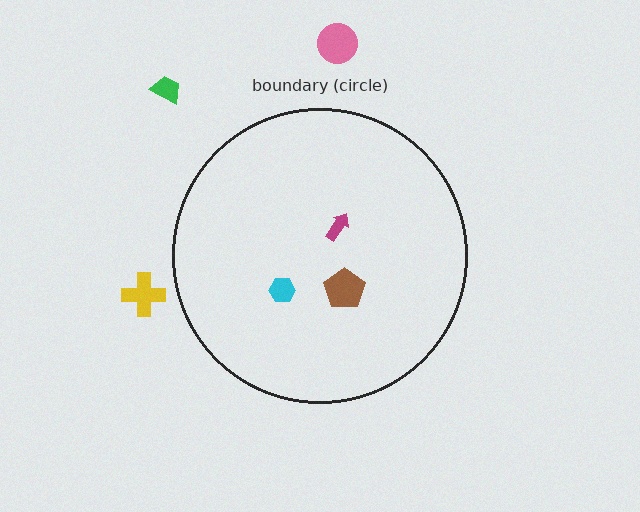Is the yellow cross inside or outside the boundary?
Outside.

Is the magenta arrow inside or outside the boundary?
Inside.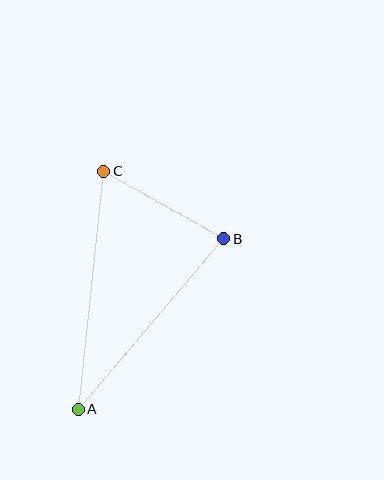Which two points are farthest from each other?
Points A and C are farthest from each other.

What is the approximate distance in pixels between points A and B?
The distance between A and B is approximately 224 pixels.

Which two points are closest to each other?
Points B and C are closest to each other.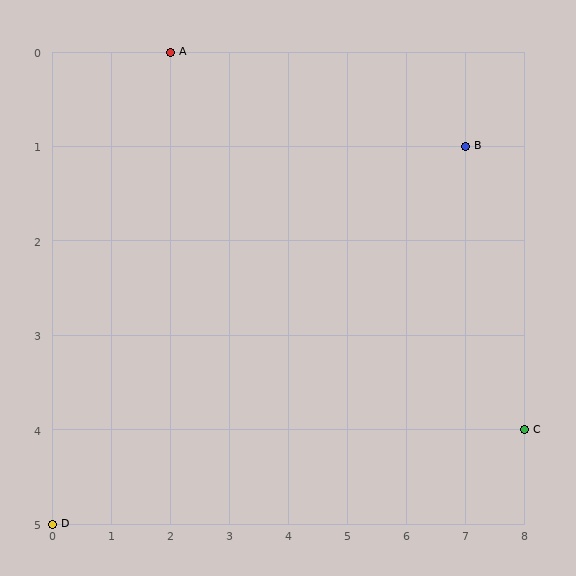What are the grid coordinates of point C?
Point C is at grid coordinates (8, 4).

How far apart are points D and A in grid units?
Points D and A are 2 columns and 5 rows apart (about 5.4 grid units diagonally).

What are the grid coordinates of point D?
Point D is at grid coordinates (0, 5).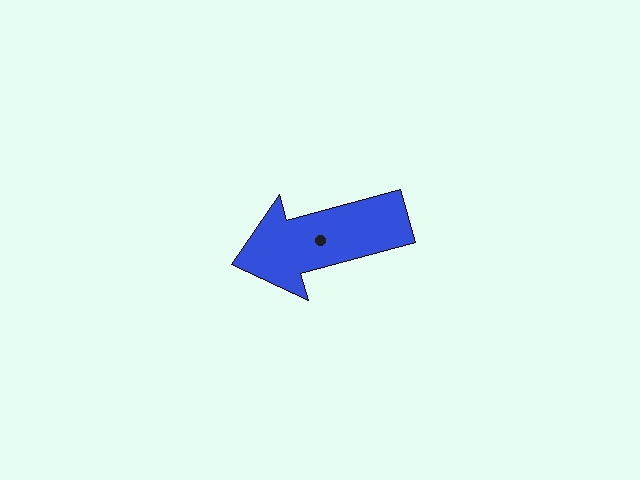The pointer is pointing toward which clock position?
Roughly 8 o'clock.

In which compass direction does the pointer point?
West.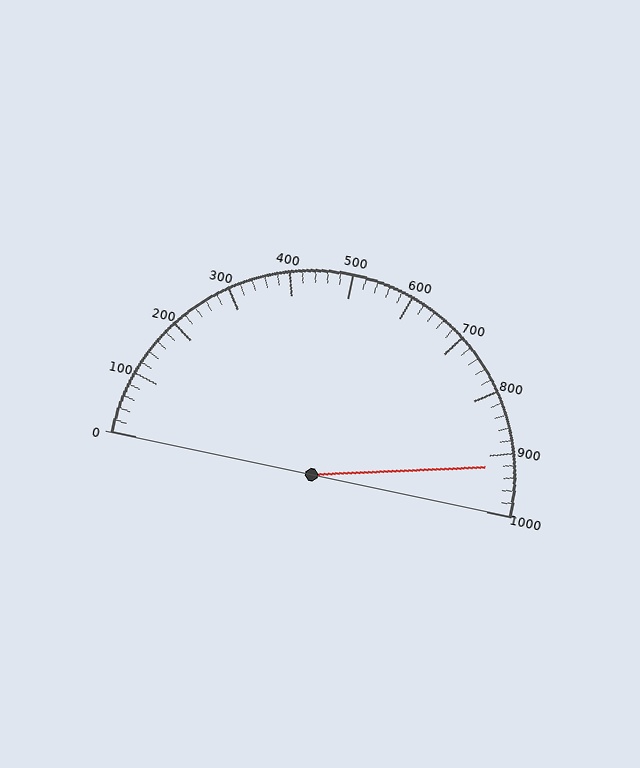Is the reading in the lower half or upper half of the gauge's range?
The reading is in the upper half of the range (0 to 1000).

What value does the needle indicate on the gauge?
The needle indicates approximately 920.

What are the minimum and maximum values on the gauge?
The gauge ranges from 0 to 1000.